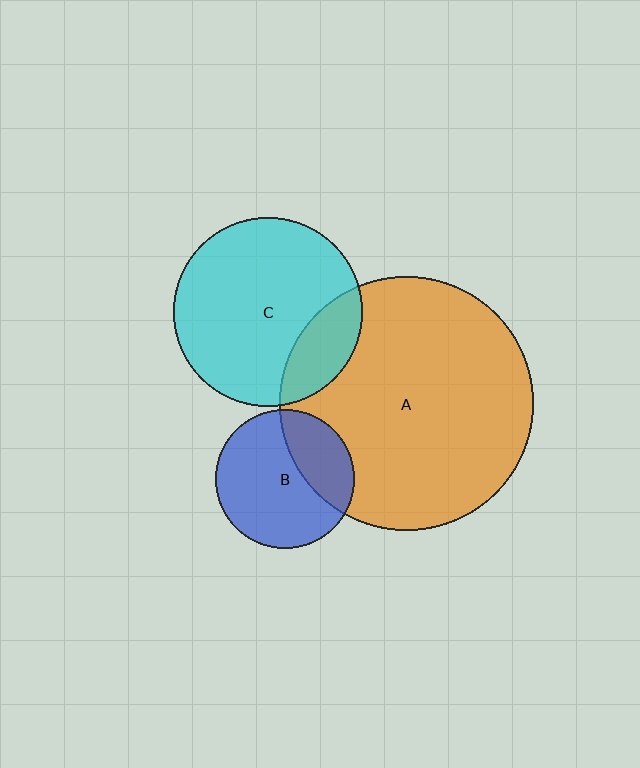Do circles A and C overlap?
Yes.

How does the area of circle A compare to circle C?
Approximately 1.8 times.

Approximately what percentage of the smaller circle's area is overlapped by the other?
Approximately 20%.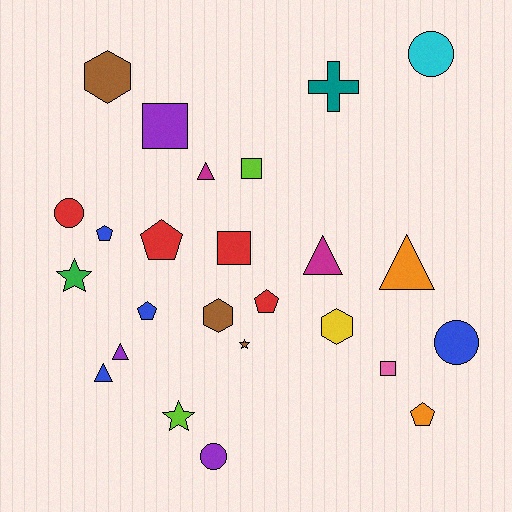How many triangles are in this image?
There are 5 triangles.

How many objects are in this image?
There are 25 objects.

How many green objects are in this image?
There is 1 green object.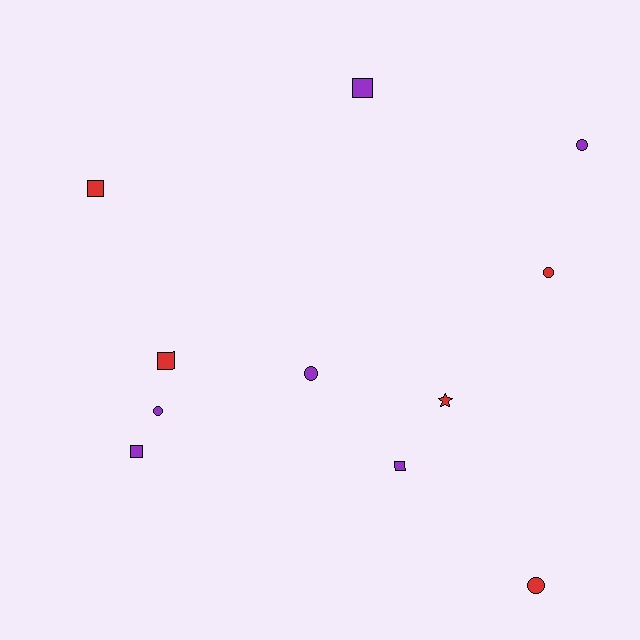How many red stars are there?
There is 1 red star.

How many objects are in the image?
There are 11 objects.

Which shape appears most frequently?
Square, with 5 objects.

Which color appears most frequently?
Purple, with 6 objects.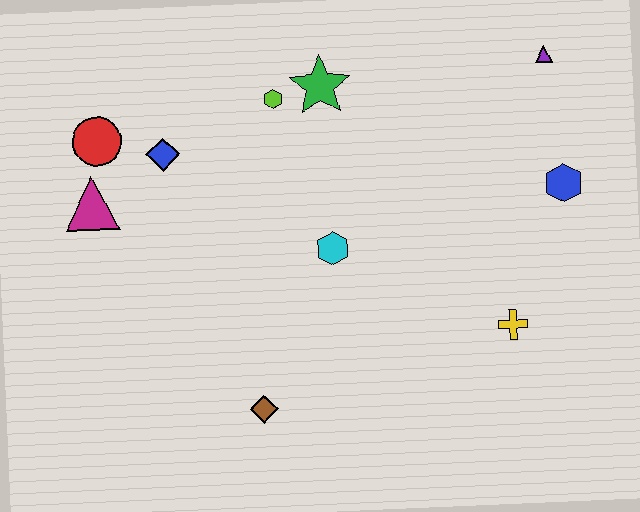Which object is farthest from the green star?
The brown diamond is farthest from the green star.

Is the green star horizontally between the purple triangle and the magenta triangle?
Yes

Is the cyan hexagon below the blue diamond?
Yes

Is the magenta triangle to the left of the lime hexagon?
Yes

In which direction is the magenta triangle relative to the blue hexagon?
The magenta triangle is to the left of the blue hexagon.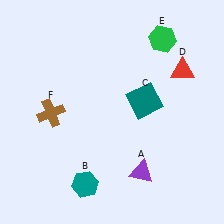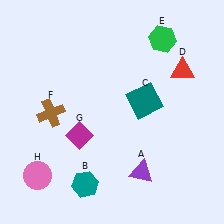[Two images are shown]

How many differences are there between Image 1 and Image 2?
There are 2 differences between the two images.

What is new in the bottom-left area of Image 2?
A magenta diamond (G) was added in the bottom-left area of Image 2.